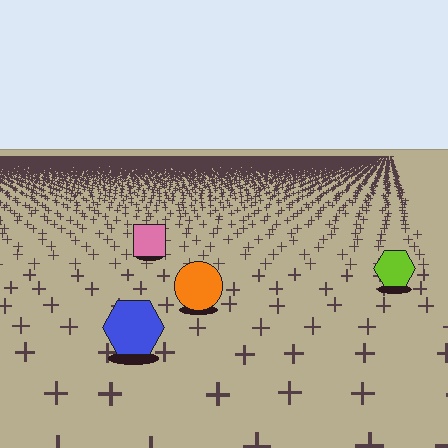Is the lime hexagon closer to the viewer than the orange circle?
No. The orange circle is closer — you can tell from the texture gradient: the ground texture is coarser near it.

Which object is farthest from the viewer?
The pink square is farthest from the viewer. It appears smaller and the ground texture around it is denser.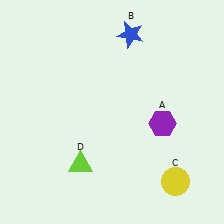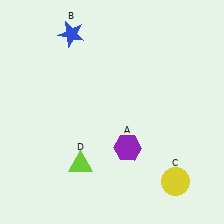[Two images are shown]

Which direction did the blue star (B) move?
The blue star (B) moved left.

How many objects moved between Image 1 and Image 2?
2 objects moved between the two images.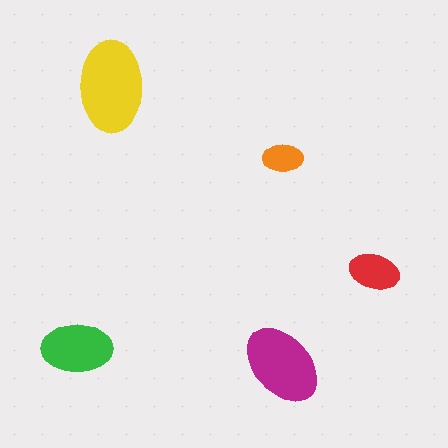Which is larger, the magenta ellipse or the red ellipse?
The magenta one.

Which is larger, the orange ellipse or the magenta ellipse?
The magenta one.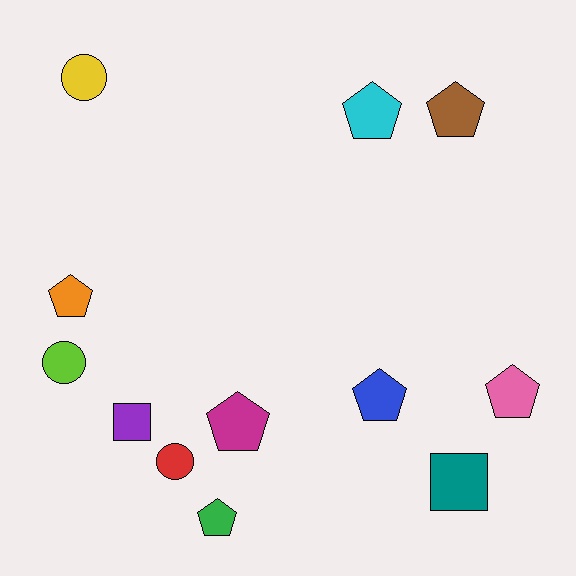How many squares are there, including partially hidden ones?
There are 2 squares.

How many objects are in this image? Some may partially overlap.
There are 12 objects.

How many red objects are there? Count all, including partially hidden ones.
There is 1 red object.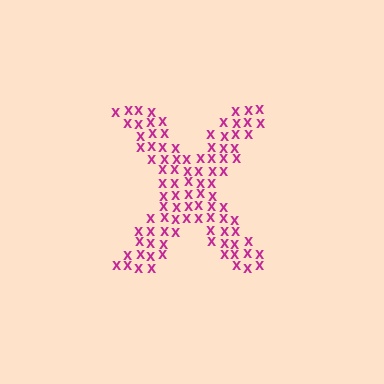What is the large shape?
The large shape is the letter X.